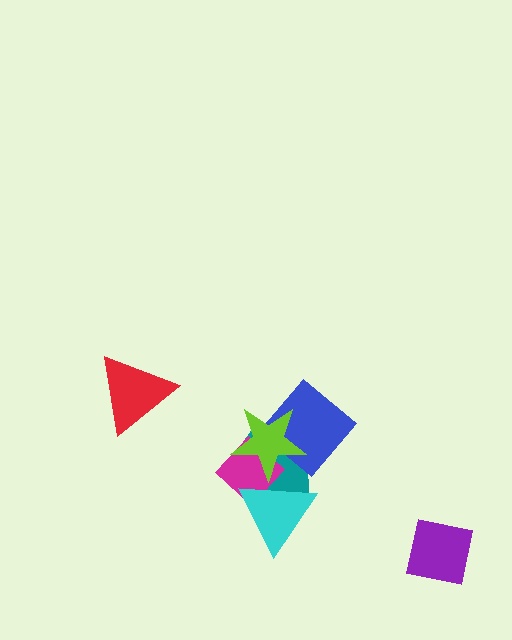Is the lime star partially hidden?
Yes, it is partially covered by another shape.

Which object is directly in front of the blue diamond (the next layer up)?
The magenta diamond is directly in front of the blue diamond.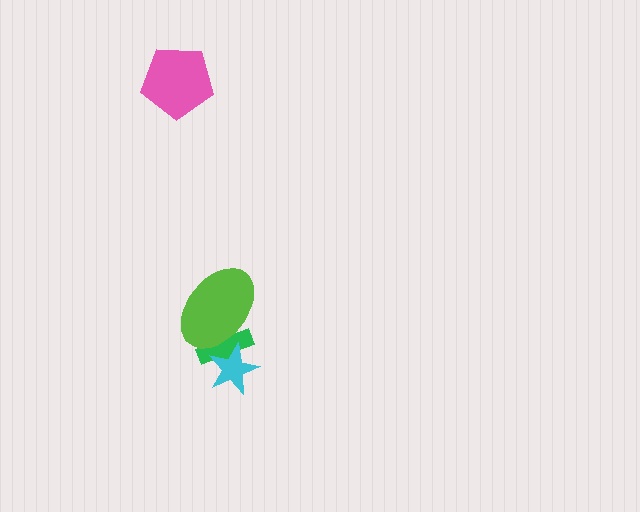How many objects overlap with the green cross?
2 objects overlap with the green cross.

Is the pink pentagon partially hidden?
No, no other shape covers it.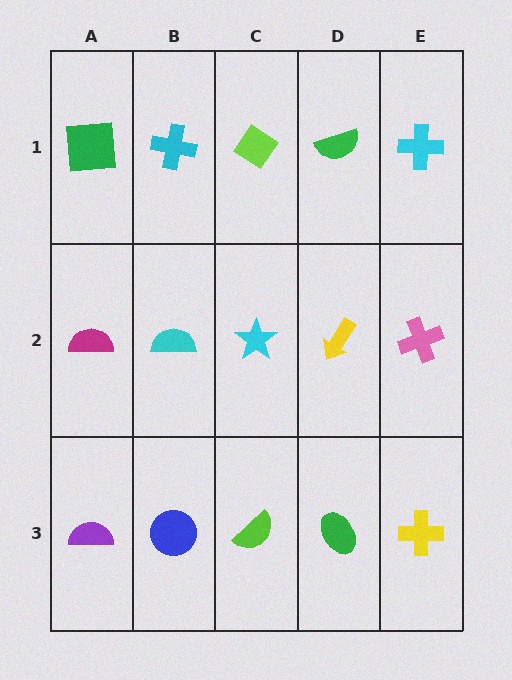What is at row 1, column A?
A green square.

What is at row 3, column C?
A lime semicircle.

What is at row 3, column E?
A yellow cross.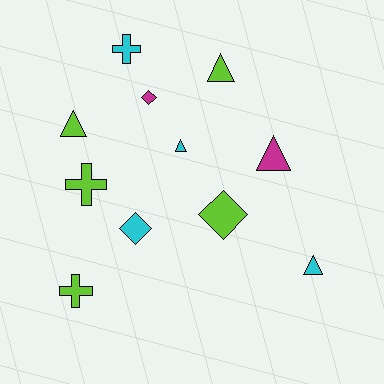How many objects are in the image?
There are 11 objects.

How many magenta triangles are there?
There is 1 magenta triangle.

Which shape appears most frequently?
Triangle, with 5 objects.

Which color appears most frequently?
Lime, with 5 objects.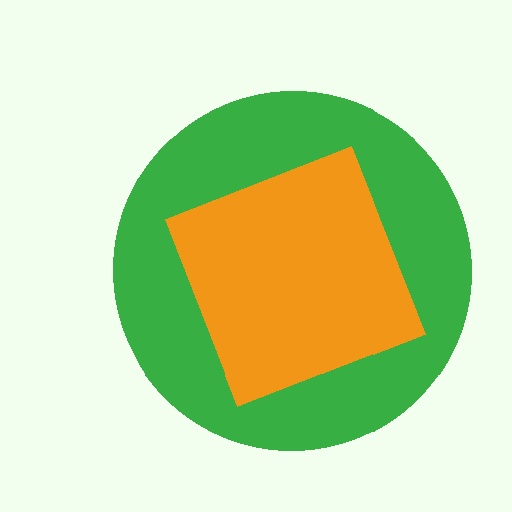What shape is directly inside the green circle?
The orange diamond.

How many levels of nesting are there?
2.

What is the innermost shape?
The orange diamond.